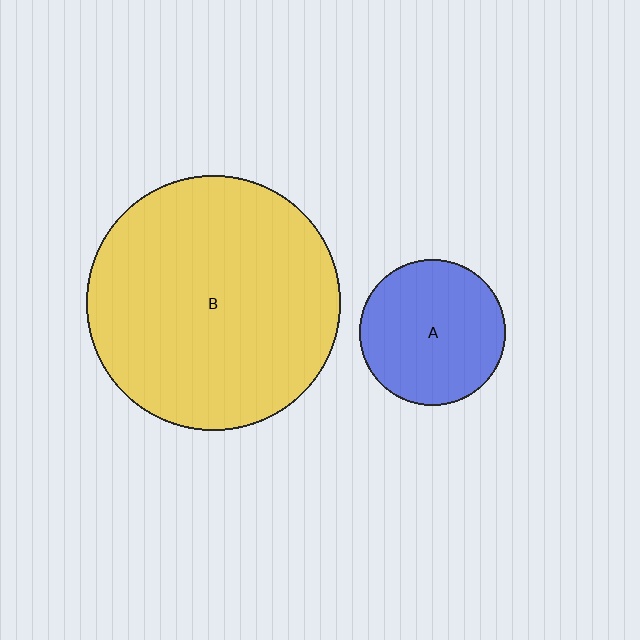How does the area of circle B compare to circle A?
Approximately 3.0 times.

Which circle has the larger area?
Circle B (yellow).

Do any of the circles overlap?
No, none of the circles overlap.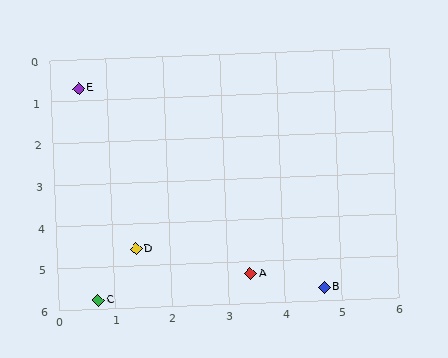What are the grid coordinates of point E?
Point E is at approximately (0.5, 0.7).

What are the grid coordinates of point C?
Point C is at approximately (0.7, 5.8).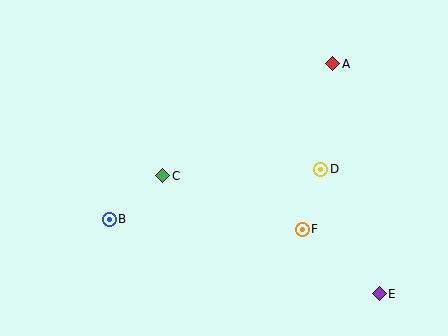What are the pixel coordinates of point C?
Point C is at (163, 176).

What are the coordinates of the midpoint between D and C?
The midpoint between D and C is at (242, 173).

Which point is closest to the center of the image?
Point C at (163, 176) is closest to the center.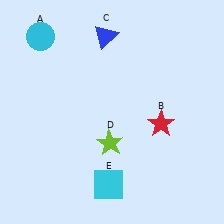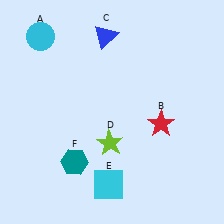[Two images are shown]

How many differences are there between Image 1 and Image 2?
There is 1 difference between the two images.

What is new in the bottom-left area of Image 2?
A teal hexagon (F) was added in the bottom-left area of Image 2.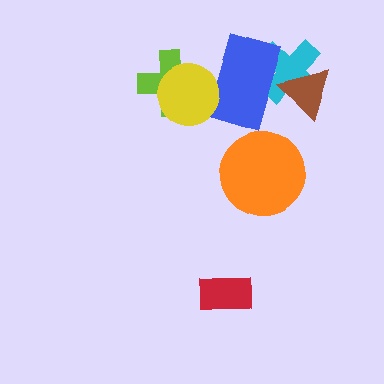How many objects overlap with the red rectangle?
0 objects overlap with the red rectangle.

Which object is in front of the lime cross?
The yellow circle is in front of the lime cross.